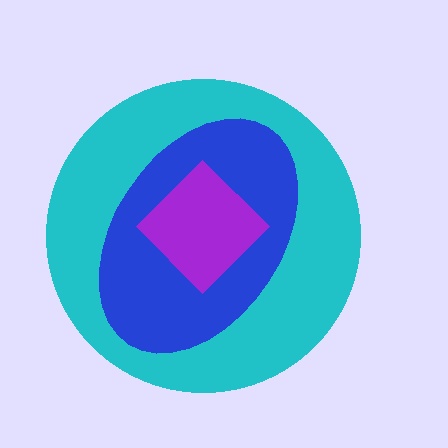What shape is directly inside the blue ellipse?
The purple diamond.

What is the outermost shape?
The cyan circle.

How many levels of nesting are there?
3.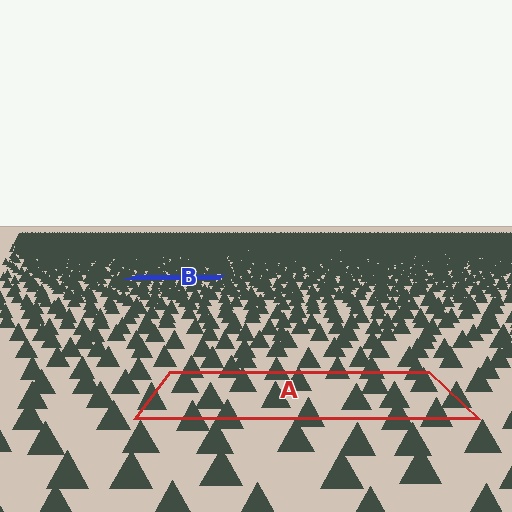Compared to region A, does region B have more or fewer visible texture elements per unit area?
Region B has more texture elements per unit area — they are packed more densely because it is farther away.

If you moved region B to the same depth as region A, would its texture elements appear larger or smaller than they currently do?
They would appear larger. At a closer depth, the same texture elements are projected at a bigger on-screen size.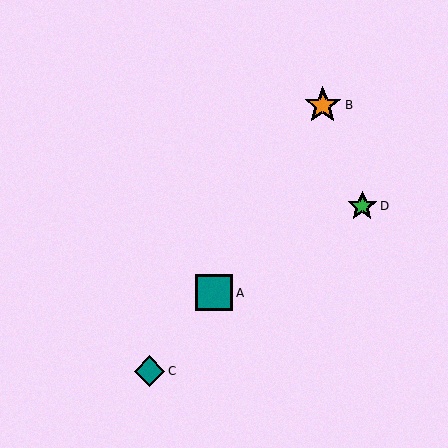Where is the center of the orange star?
The center of the orange star is at (323, 105).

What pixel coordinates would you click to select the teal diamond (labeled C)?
Click at (150, 371) to select the teal diamond C.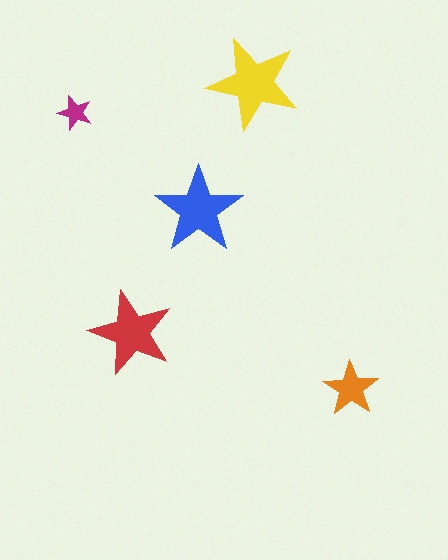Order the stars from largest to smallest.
the yellow one, the blue one, the red one, the orange one, the magenta one.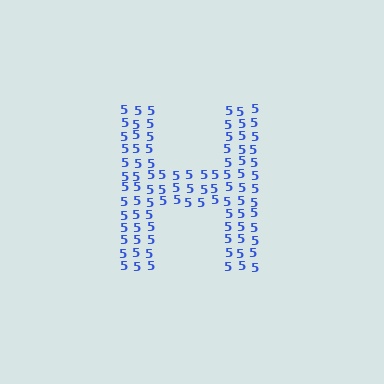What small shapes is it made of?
It is made of small digit 5's.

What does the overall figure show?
The overall figure shows the letter H.